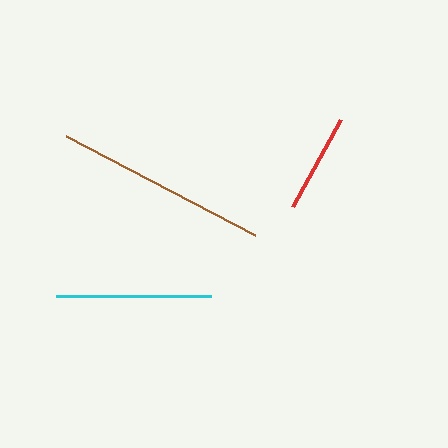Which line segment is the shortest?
The red line is the shortest at approximately 99 pixels.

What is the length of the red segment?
The red segment is approximately 99 pixels long.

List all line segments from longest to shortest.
From longest to shortest: brown, cyan, red.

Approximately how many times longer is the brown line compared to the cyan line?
The brown line is approximately 1.4 times the length of the cyan line.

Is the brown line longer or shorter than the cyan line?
The brown line is longer than the cyan line.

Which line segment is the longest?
The brown line is the longest at approximately 214 pixels.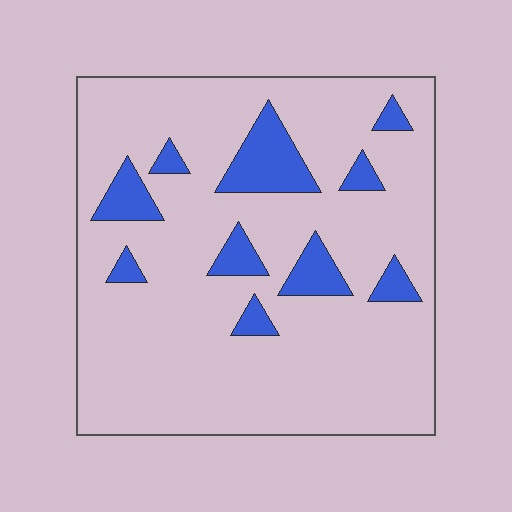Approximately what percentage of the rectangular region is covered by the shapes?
Approximately 15%.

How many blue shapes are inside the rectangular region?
10.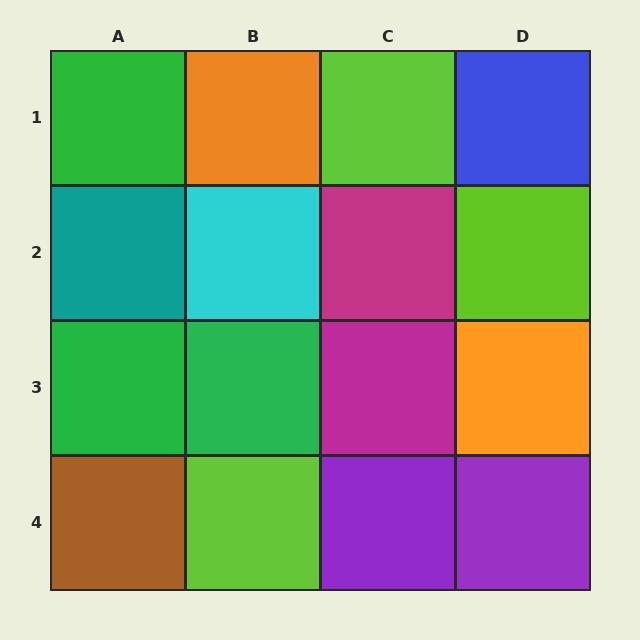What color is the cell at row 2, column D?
Lime.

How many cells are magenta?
2 cells are magenta.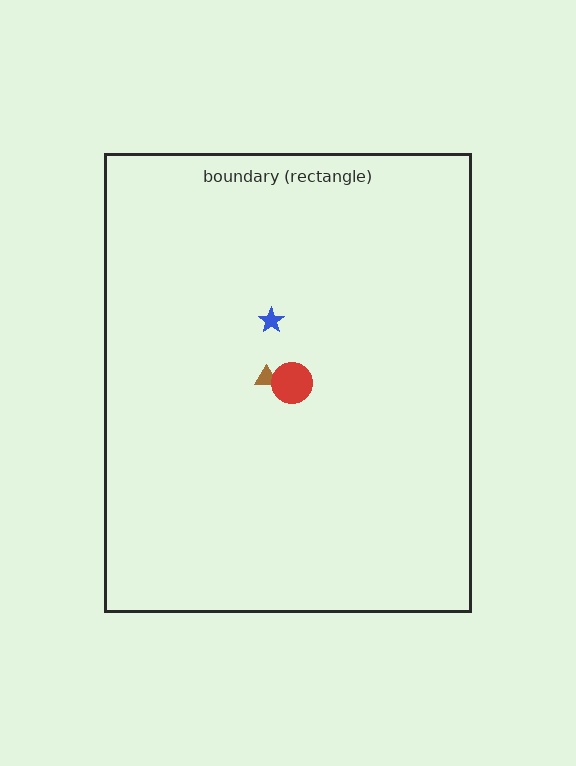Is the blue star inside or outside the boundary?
Inside.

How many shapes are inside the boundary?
3 inside, 0 outside.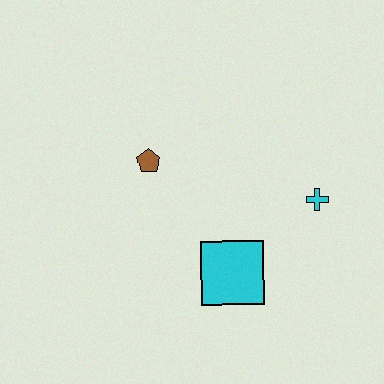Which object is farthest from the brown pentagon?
The cyan cross is farthest from the brown pentagon.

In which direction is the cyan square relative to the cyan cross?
The cyan square is to the left of the cyan cross.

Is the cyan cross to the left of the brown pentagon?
No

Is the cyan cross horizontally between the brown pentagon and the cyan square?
No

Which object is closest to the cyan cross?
The cyan square is closest to the cyan cross.